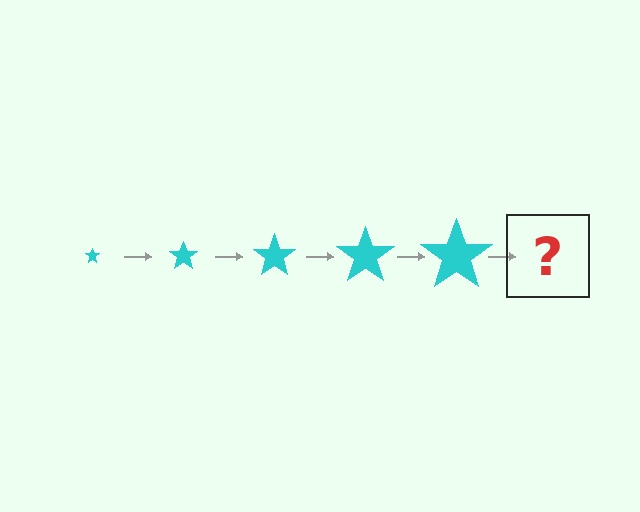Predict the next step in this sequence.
The next step is a cyan star, larger than the previous one.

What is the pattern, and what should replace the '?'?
The pattern is that the star gets progressively larger each step. The '?' should be a cyan star, larger than the previous one.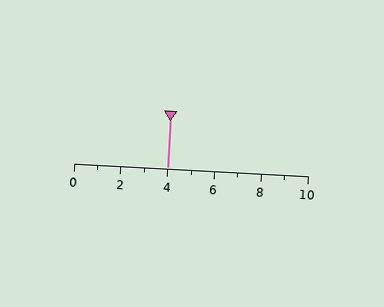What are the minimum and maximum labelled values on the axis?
The axis runs from 0 to 10.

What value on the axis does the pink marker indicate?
The marker indicates approximately 4.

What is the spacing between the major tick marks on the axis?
The major ticks are spaced 2 apart.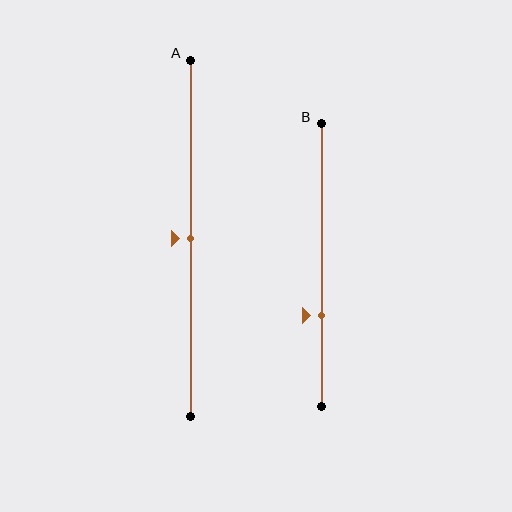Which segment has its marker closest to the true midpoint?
Segment A has its marker closest to the true midpoint.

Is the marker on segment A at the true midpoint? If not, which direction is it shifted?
Yes, the marker on segment A is at the true midpoint.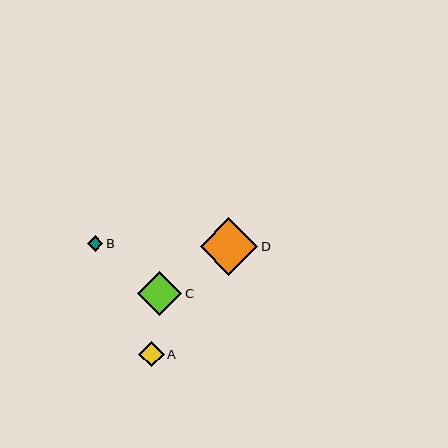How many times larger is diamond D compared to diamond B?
Diamond D is approximately 3.7 times the size of diamond B.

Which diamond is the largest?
Diamond D is the largest with a size of approximately 57 pixels.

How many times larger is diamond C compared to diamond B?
Diamond C is approximately 2.9 times the size of diamond B.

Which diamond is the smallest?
Diamond B is the smallest with a size of approximately 15 pixels.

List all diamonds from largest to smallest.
From largest to smallest: D, C, A, B.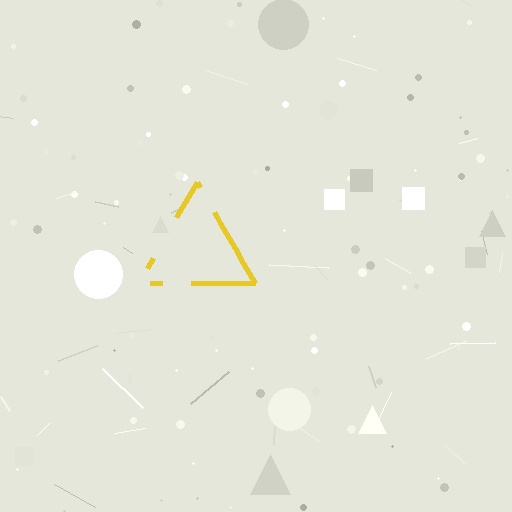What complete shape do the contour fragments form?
The contour fragments form a triangle.